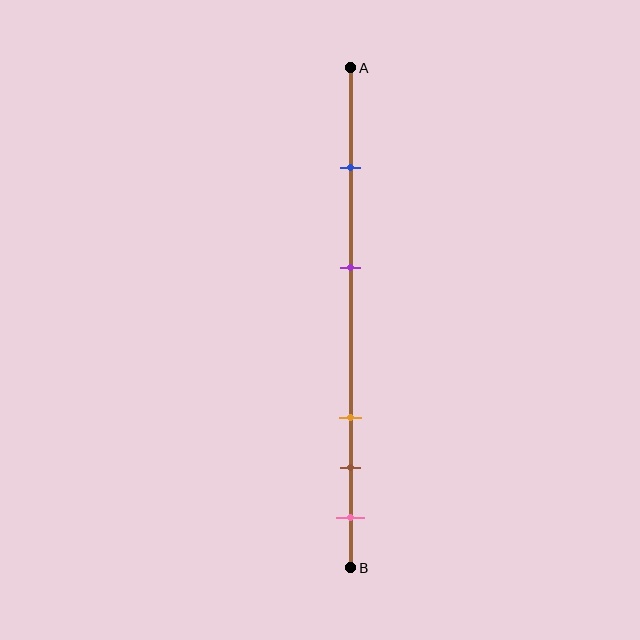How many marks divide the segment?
There are 5 marks dividing the segment.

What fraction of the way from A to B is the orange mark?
The orange mark is approximately 70% (0.7) of the way from A to B.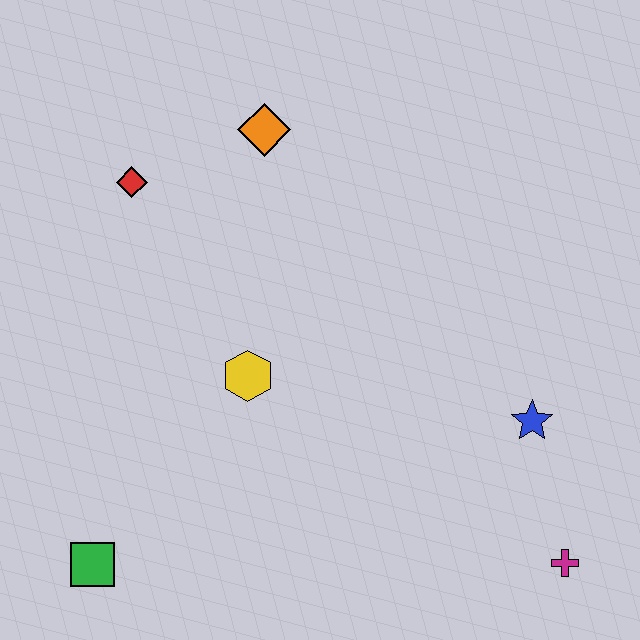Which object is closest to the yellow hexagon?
The red diamond is closest to the yellow hexagon.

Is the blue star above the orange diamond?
No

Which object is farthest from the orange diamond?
The magenta cross is farthest from the orange diamond.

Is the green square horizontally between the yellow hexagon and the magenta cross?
No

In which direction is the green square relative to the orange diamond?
The green square is below the orange diamond.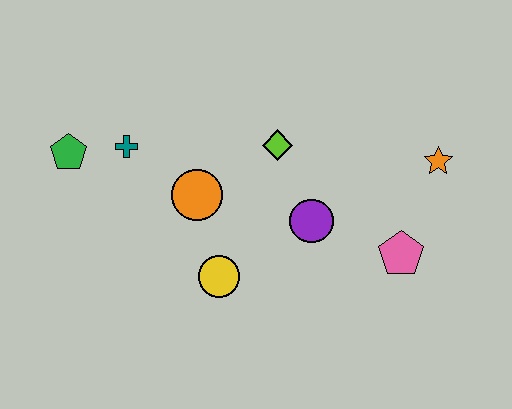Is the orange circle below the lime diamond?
Yes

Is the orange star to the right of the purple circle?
Yes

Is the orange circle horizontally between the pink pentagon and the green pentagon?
Yes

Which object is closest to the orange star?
The pink pentagon is closest to the orange star.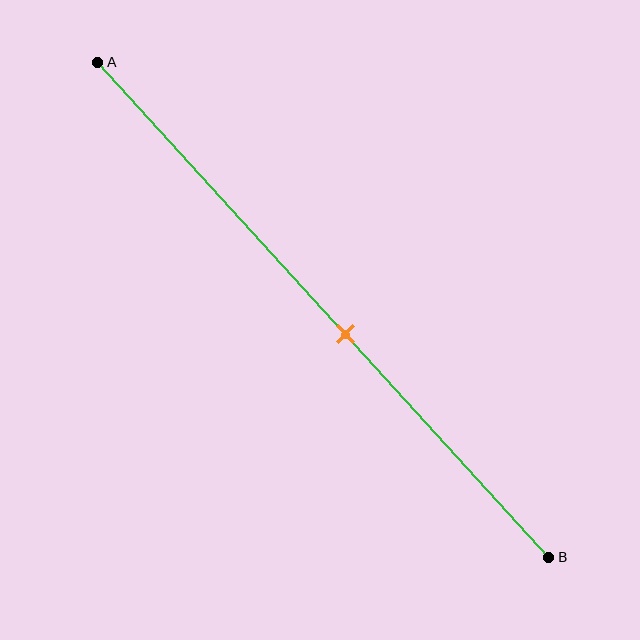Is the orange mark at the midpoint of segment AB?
No, the mark is at about 55% from A, not at the 50% midpoint.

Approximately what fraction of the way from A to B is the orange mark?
The orange mark is approximately 55% of the way from A to B.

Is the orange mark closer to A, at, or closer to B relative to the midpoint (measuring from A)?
The orange mark is closer to point B than the midpoint of segment AB.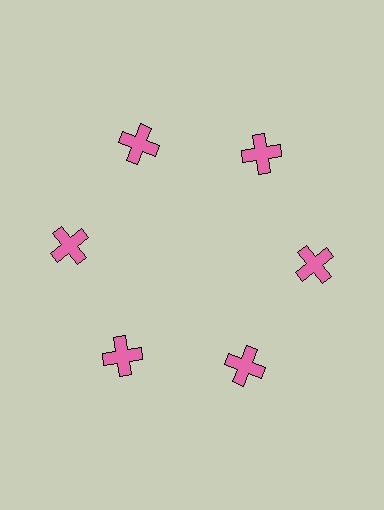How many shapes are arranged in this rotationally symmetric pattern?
There are 6 shapes, arranged in 6 groups of 1.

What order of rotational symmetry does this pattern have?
This pattern has 6-fold rotational symmetry.